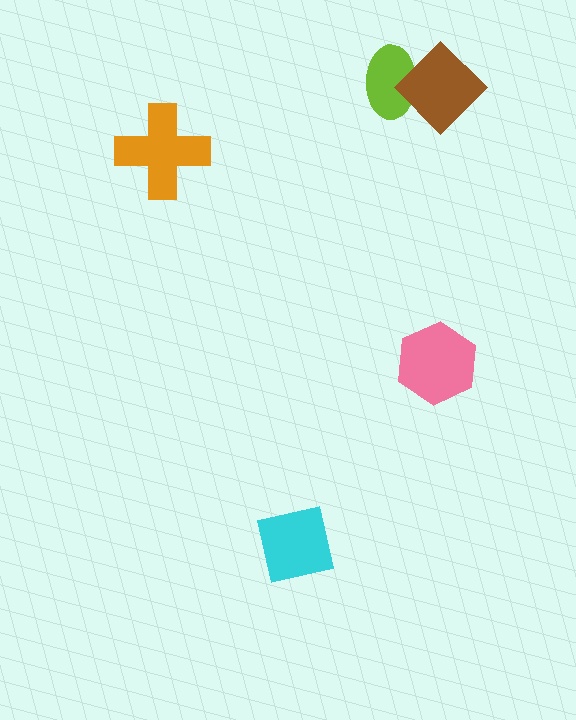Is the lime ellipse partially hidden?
Yes, it is partially covered by another shape.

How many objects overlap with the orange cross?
0 objects overlap with the orange cross.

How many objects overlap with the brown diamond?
1 object overlaps with the brown diamond.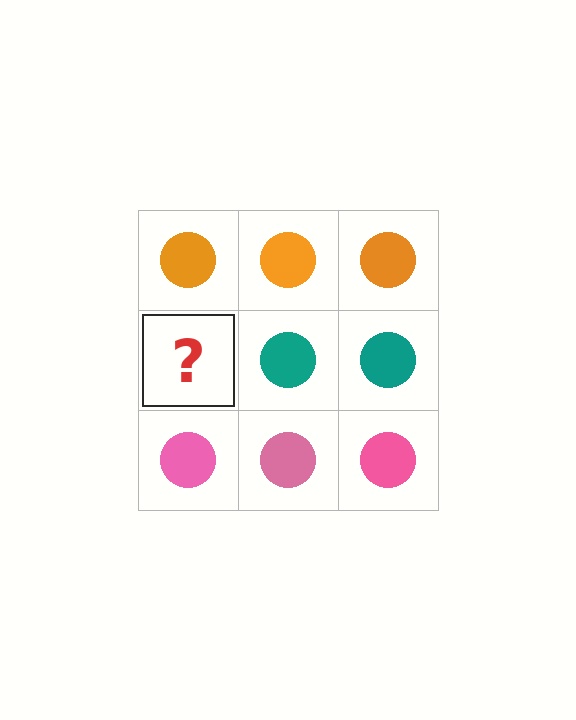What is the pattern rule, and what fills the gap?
The rule is that each row has a consistent color. The gap should be filled with a teal circle.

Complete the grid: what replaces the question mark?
The question mark should be replaced with a teal circle.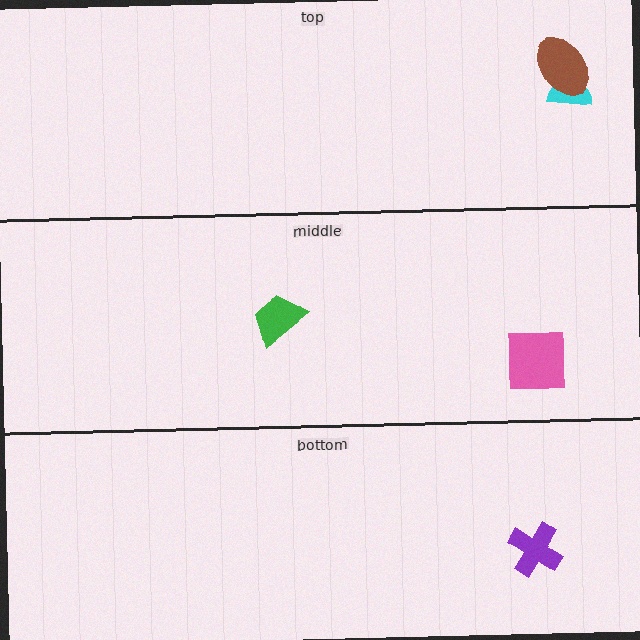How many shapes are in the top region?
2.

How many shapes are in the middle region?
2.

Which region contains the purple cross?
The bottom region.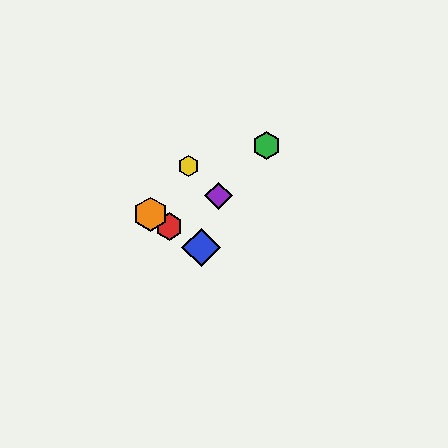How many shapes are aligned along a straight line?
3 shapes (the red hexagon, the blue diamond, the orange hexagon) are aligned along a straight line.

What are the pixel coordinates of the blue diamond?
The blue diamond is at (201, 248).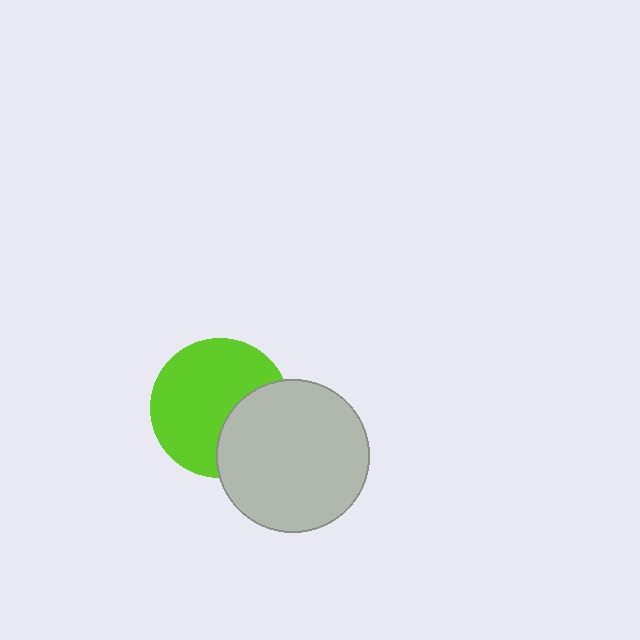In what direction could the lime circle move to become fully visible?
The lime circle could move left. That would shift it out from behind the light gray circle entirely.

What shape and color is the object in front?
The object in front is a light gray circle.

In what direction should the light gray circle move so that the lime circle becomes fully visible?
The light gray circle should move right. That is the shortest direction to clear the overlap and leave the lime circle fully visible.